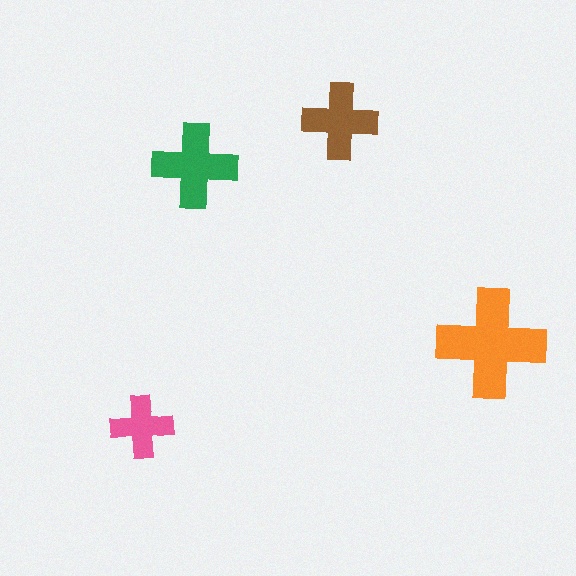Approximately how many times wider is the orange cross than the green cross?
About 1.5 times wider.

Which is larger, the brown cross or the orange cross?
The orange one.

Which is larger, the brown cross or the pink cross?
The brown one.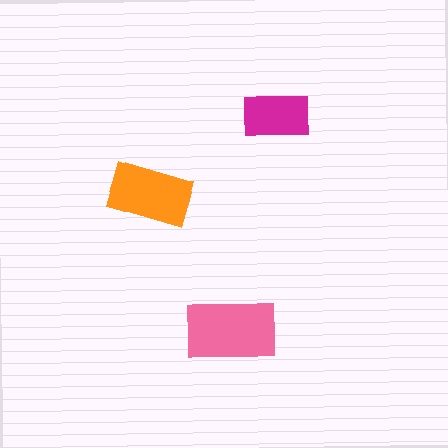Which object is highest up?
The magenta rectangle is topmost.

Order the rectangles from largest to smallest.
the pink one, the orange one, the magenta one.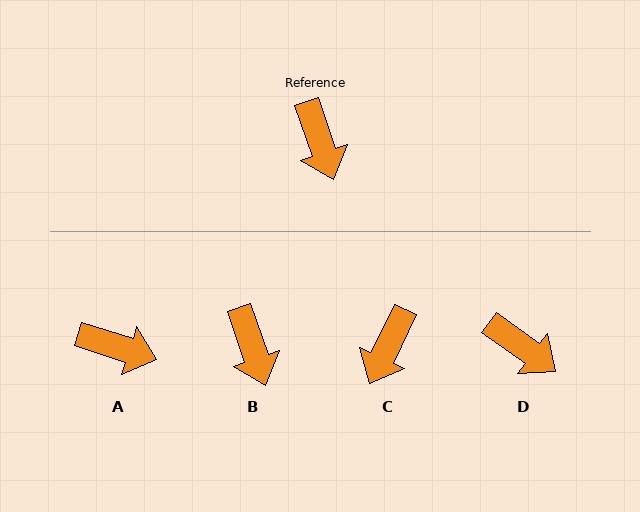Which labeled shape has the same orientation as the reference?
B.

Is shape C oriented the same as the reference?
No, it is off by about 45 degrees.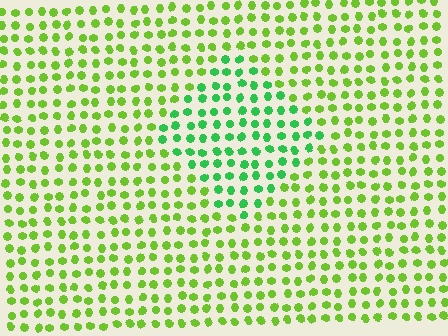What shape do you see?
I see a diamond.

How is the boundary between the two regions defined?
The boundary is defined purely by a slight shift in hue (about 39 degrees). Spacing, size, and orientation are identical on both sides.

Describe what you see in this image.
The image is filled with small lime elements in a uniform arrangement. A diamond-shaped region is visible where the elements are tinted to a slightly different hue, forming a subtle color boundary.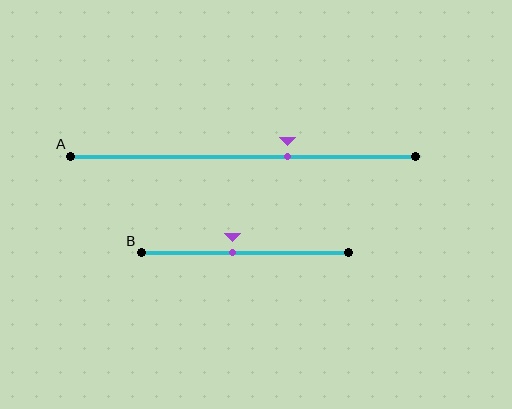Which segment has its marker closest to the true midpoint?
Segment B has its marker closest to the true midpoint.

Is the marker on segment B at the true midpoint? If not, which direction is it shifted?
No, the marker on segment B is shifted to the left by about 6% of the segment length.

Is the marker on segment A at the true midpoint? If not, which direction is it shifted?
No, the marker on segment A is shifted to the right by about 13% of the segment length.